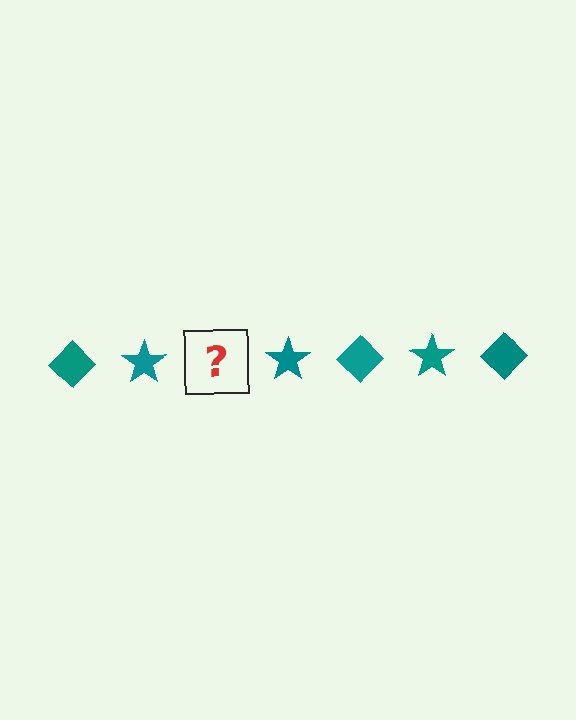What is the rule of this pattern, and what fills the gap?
The rule is that the pattern cycles through diamond, star shapes in teal. The gap should be filled with a teal diamond.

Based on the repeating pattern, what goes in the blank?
The blank should be a teal diamond.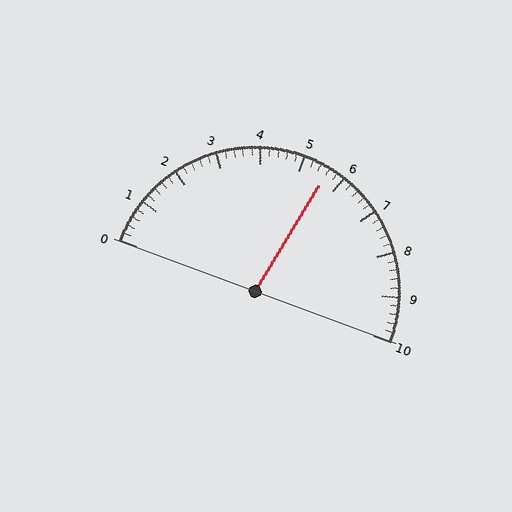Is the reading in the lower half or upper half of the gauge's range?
The reading is in the upper half of the range (0 to 10).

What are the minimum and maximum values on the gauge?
The gauge ranges from 0 to 10.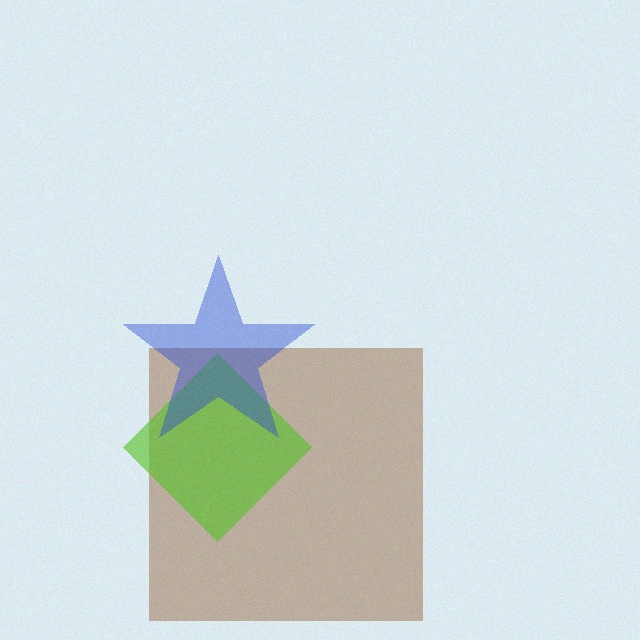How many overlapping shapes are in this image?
There are 3 overlapping shapes in the image.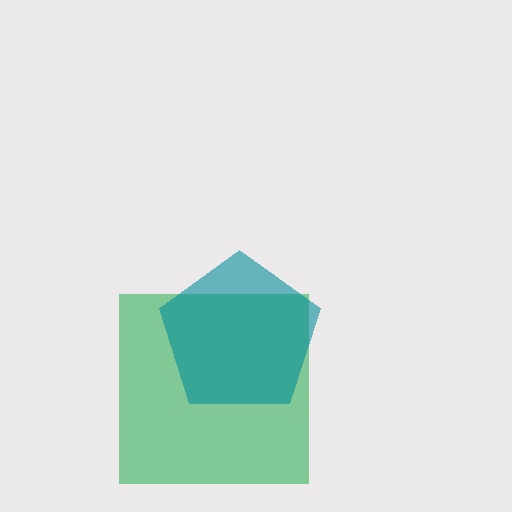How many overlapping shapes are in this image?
There are 2 overlapping shapes in the image.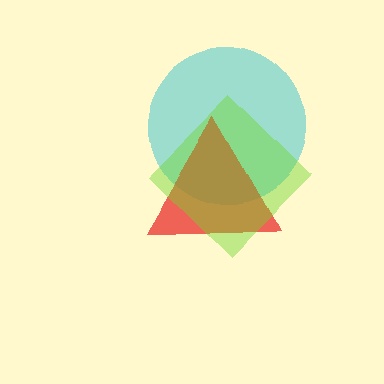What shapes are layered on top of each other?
The layered shapes are: a cyan circle, a red triangle, a lime diamond.